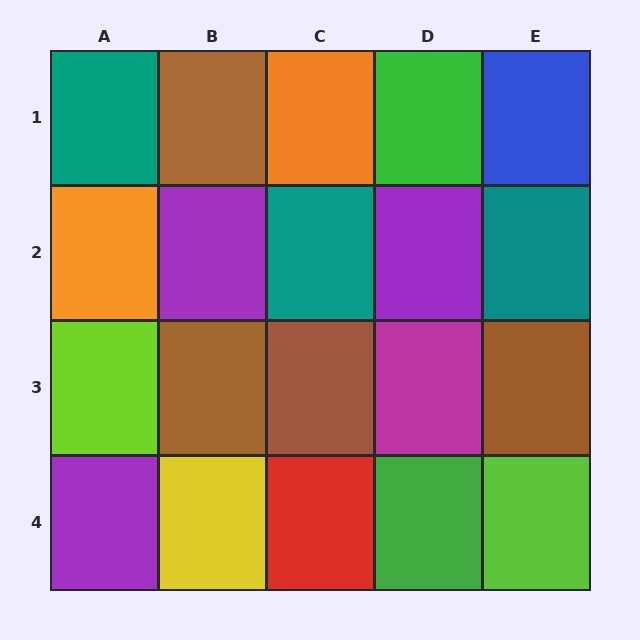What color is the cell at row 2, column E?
Teal.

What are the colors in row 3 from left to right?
Lime, brown, brown, magenta, brown.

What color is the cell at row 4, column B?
Yellow.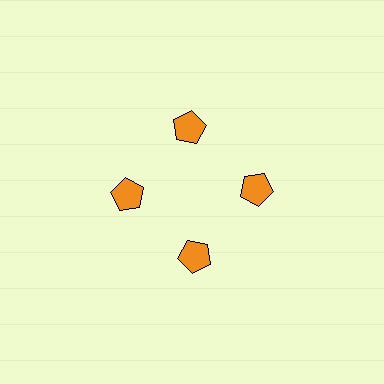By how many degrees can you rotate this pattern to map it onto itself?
The pattern maps onto itself every 90 degrees of rotation.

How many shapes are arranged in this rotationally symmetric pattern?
There are 8 shapes, arranged in 4 groups of 2.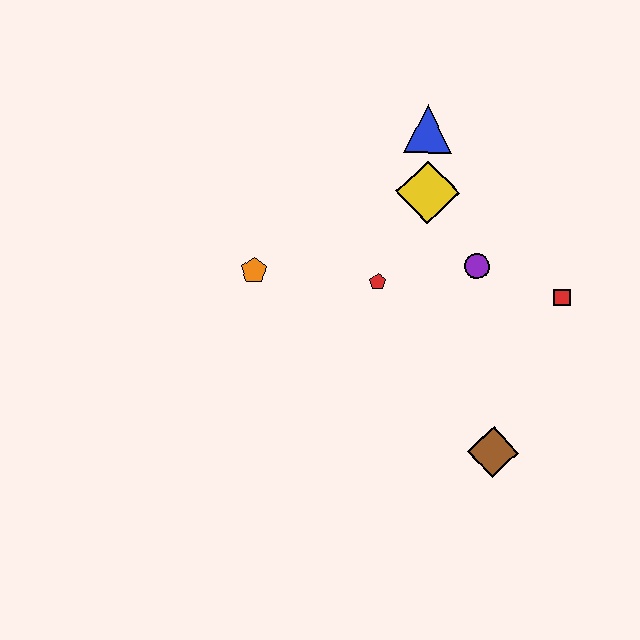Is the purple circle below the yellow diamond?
Yes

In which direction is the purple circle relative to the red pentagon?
The purple circle is to the right of the red pentagon.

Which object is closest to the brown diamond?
The red square is closest to the brown diamond.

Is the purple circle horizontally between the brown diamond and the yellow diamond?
Yes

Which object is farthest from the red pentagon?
The brown diamond is farthest from the red pentagon.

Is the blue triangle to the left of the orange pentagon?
No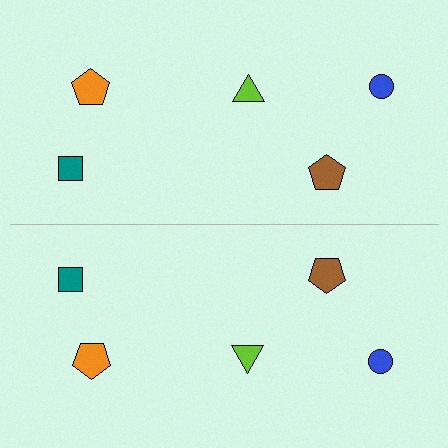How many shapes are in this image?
There are 10 shapes in this image.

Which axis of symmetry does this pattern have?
The pattern has a horizontal axis of symmetry running through the center of the image.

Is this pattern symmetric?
Yes, this pattern has bilateral (reflection) symmetry.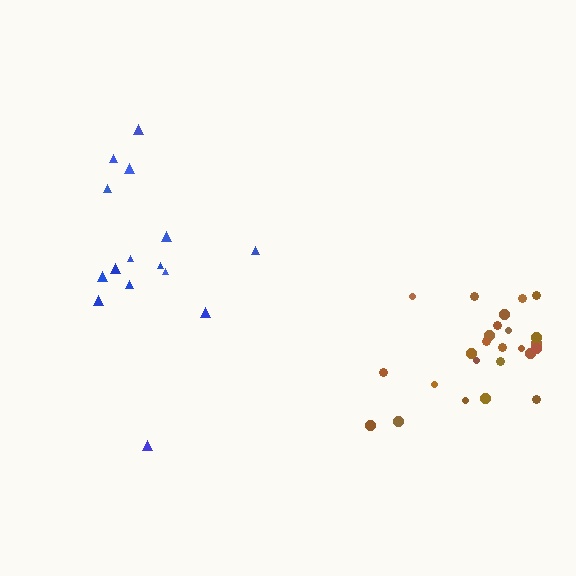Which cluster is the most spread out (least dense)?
Blue.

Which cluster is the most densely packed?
Brown.